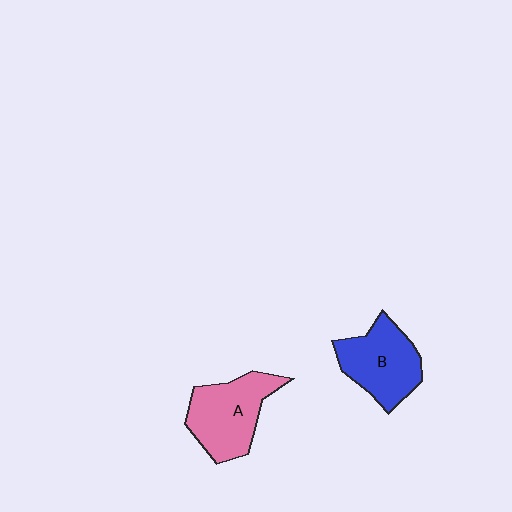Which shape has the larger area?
Shape A (pink).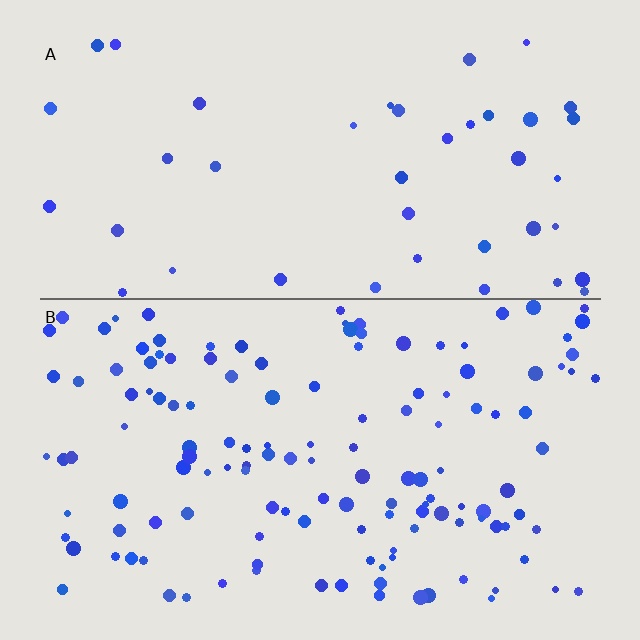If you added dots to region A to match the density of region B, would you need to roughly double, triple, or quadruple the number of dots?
Approximately triple.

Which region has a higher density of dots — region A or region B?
B (the bottom).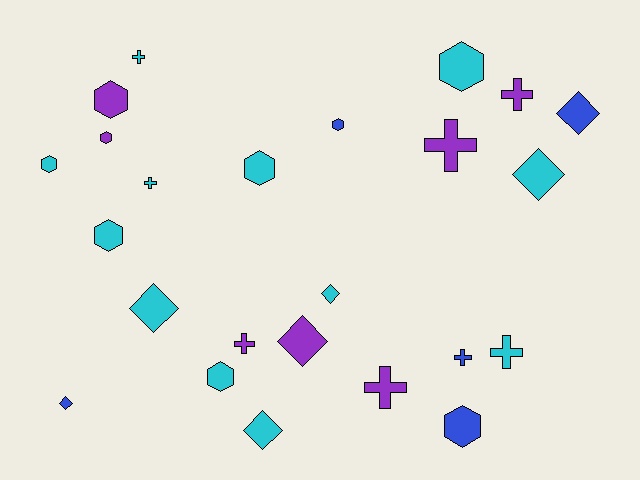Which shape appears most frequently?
Hexagon, with 9 objects.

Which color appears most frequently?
Cyan, with 12 objects.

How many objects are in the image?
There are 24 objects.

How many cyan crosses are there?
There are 3 cyan crosses.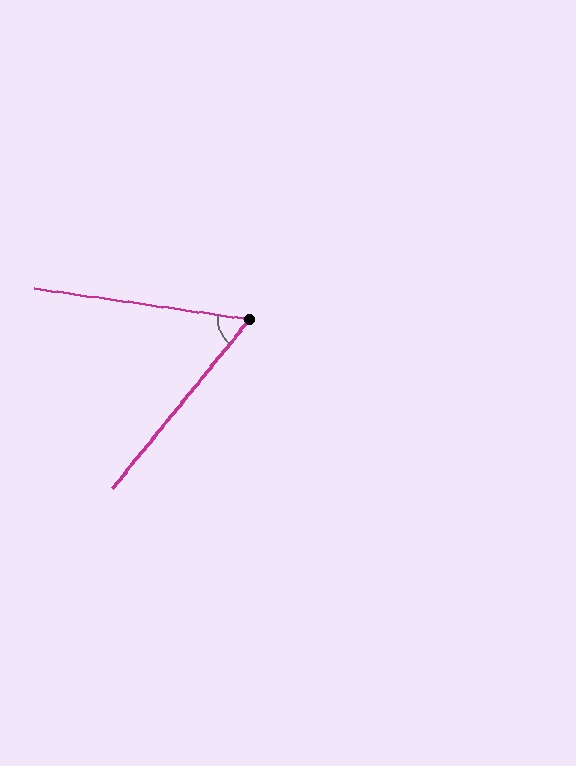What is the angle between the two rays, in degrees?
Approximately 59 degrees.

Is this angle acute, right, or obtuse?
It is acute.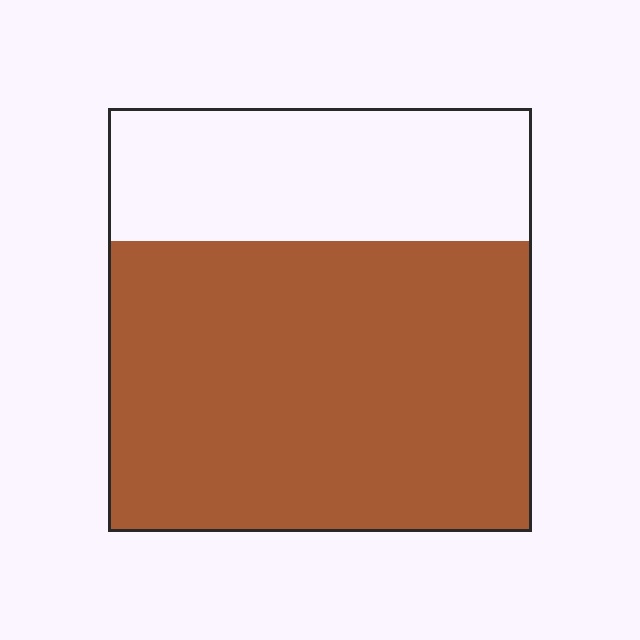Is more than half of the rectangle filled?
Yes.